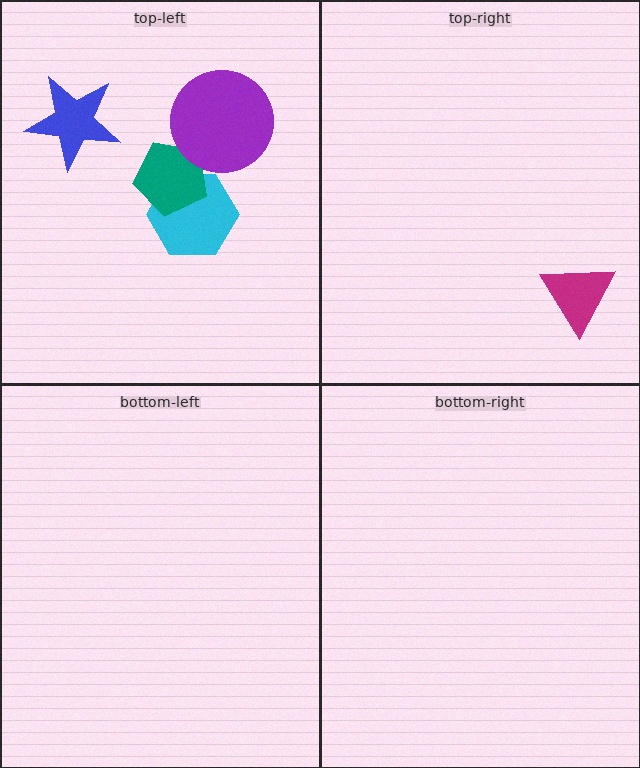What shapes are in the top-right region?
The magenta triangle.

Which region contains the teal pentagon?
The top-left region.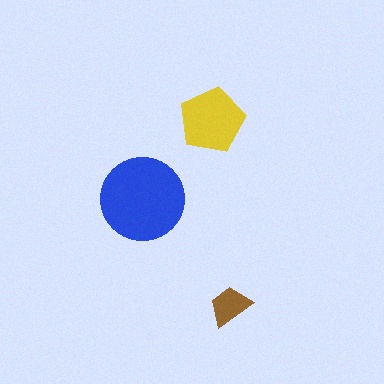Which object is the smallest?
The brown trapezoid.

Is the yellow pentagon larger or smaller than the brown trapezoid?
Larger.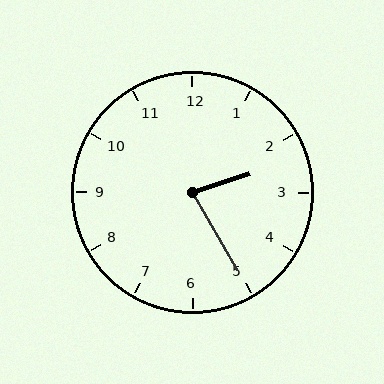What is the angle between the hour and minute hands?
Approximately 78 degrees.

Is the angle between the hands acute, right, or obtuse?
It is acute.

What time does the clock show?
2:25.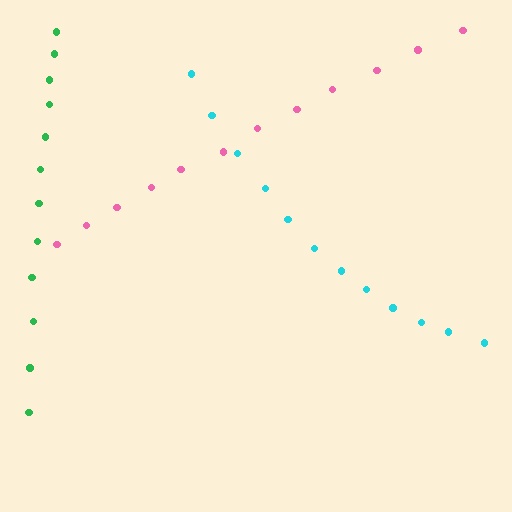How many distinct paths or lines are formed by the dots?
There are 3 distinct paths.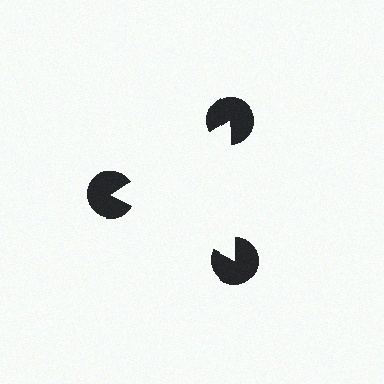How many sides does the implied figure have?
3 sides.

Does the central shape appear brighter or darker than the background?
It typically appears slightly brighter than the background, even though no actual brightness change is drawn.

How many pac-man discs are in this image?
There are 3 — one at each vertex of the illusory triangle.